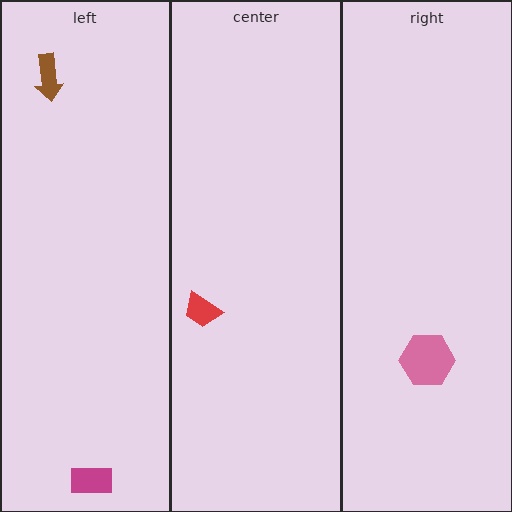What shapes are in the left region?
The brown arrow, the magenta rectangle.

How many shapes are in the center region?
1.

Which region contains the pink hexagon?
The right region.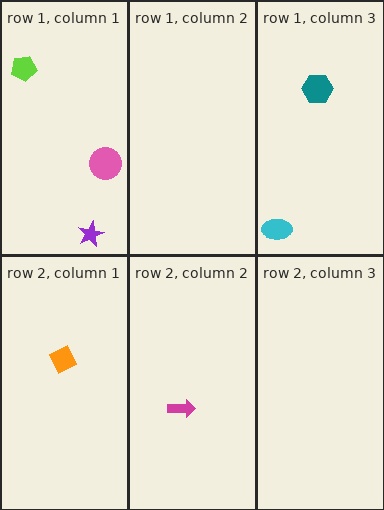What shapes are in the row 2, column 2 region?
The magenta arrow.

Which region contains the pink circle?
The row 1, column 1 region.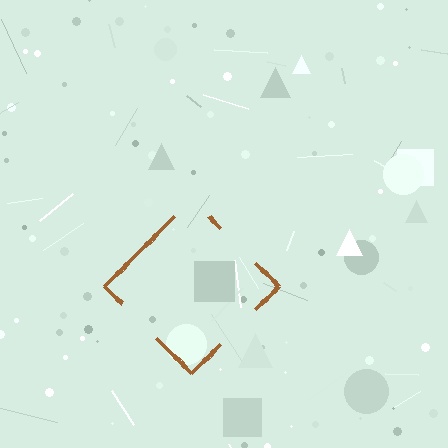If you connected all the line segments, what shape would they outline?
They would outline a diamond.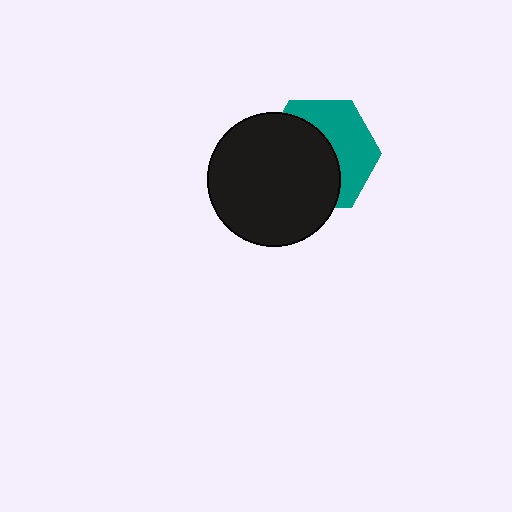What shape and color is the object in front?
The object in front is a black circle.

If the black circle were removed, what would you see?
You would see the complete teal hexagon.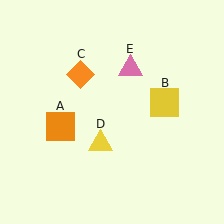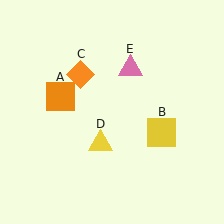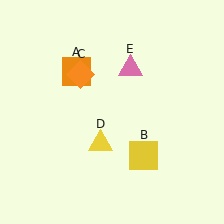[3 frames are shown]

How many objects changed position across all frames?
2 objects changed position: orange square (object A), yellow square (object B).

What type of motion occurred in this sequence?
The orange square (object A), yellow square (object B) rotated clockwise around the center of the scene.